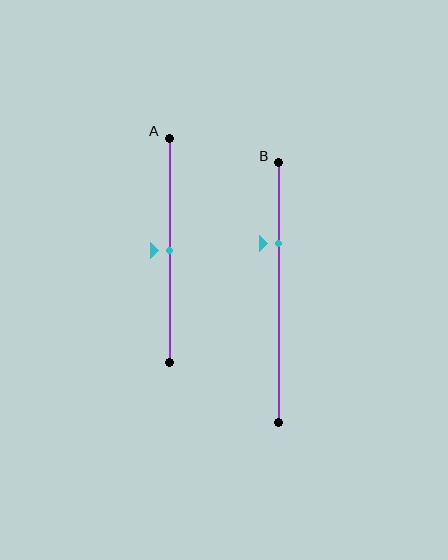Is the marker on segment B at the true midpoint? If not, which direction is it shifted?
No, the marker on segment B is shifted upward by about 19% of the segment length.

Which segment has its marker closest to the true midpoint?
Segment A has its marker closest to the true midpoint.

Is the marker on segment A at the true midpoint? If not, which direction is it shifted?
Yes, the marker on segment A is at the true midpoint.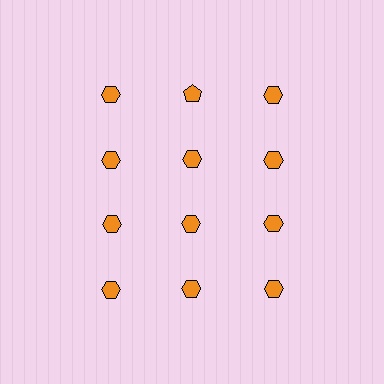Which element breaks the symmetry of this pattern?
The orange pentagon in the top row, second from left column breaks the symmetry. All other shapes are orange hexagons.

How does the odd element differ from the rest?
It has a different shape: pentagon instead of hexagon.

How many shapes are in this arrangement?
There are 12 shapes arranged in a grid pattern.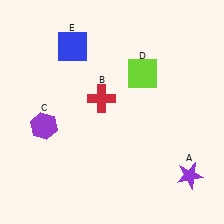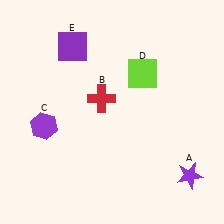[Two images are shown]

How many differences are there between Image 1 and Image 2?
There is 1 difference between the two images.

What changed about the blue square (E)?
In Image 1, E is blue. In Image 2, it changed to purple.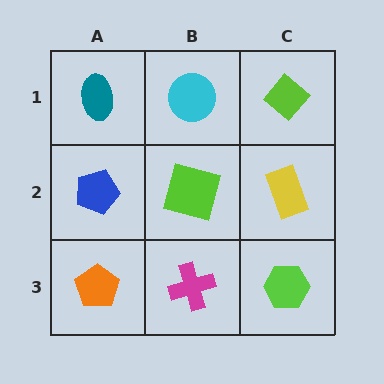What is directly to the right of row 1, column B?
A lime diamond.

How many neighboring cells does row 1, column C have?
2.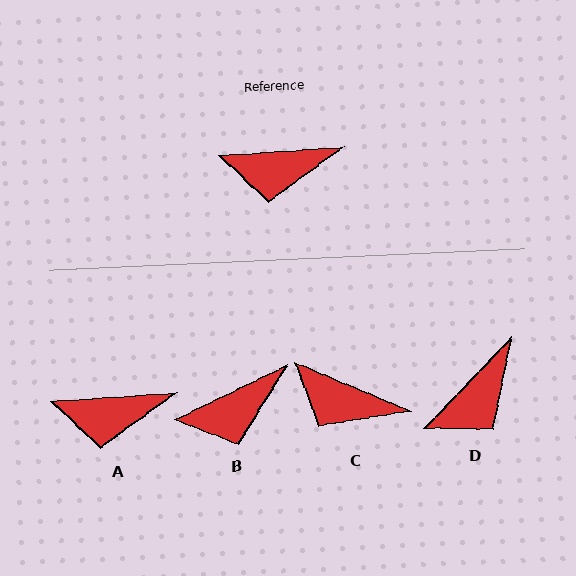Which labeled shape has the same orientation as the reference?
A.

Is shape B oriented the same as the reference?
No, it is off by about 22 degrees.